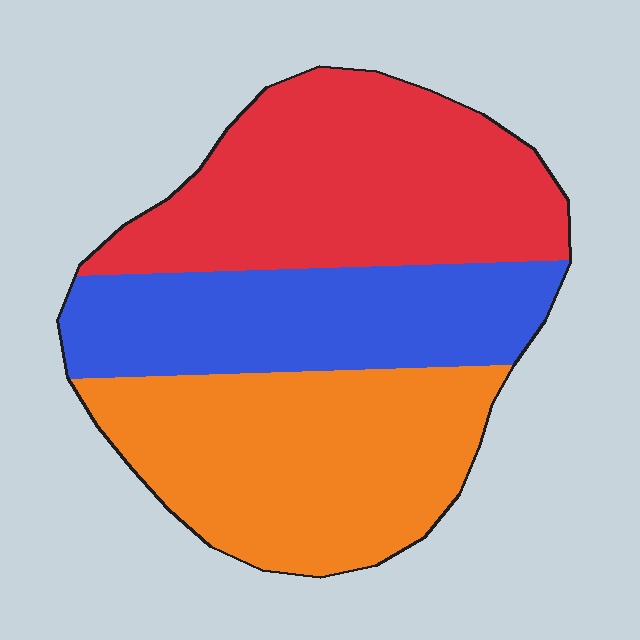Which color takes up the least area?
Blue, at roughly 30%.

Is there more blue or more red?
Red.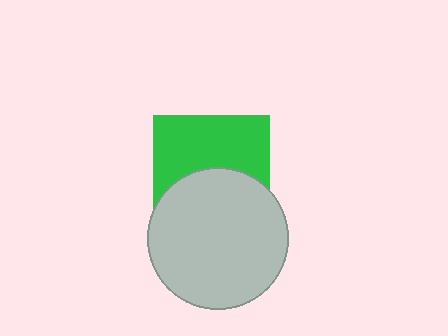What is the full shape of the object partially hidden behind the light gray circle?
The partially hidden object is a green square.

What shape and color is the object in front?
The object in front is a light gray circle.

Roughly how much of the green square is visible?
About half of it is visible (roughly 53%).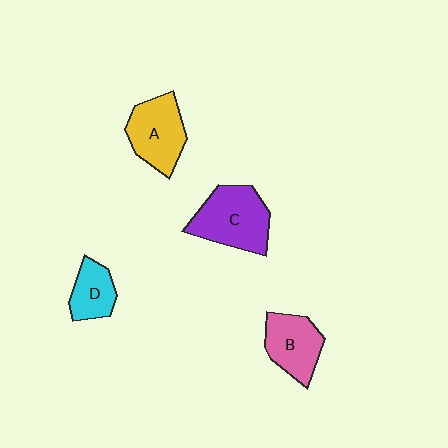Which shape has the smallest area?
Shape D (cyan).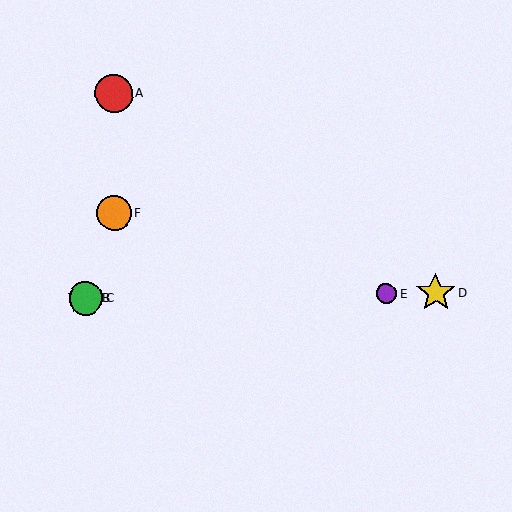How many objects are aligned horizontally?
4 objects (B, C, D, E) are aligned horizontally.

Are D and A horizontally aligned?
No, D is at y≈293 and A is at y≈94.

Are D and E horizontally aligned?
Yes, both are at y≈293.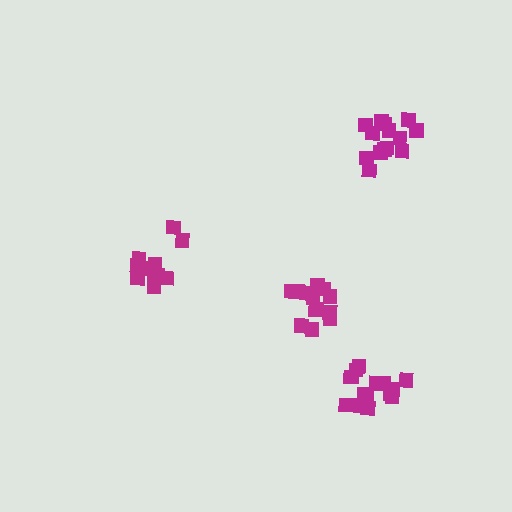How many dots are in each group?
Group 1: 13 dots, Group 2: 17 dots, Group 3: 11 dots, Group 4: 14 dots (55 total).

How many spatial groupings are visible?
There are 4 spatial groupings.